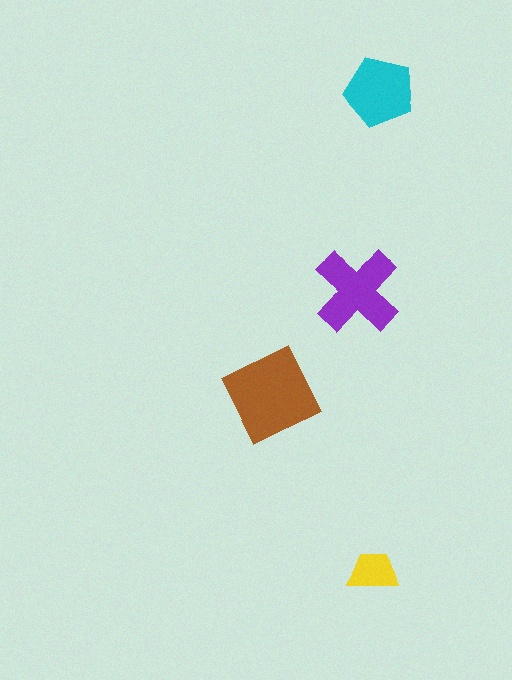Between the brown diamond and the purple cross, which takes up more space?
The brown diamond.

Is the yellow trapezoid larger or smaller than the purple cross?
Smaller.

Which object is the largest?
The brown diamond.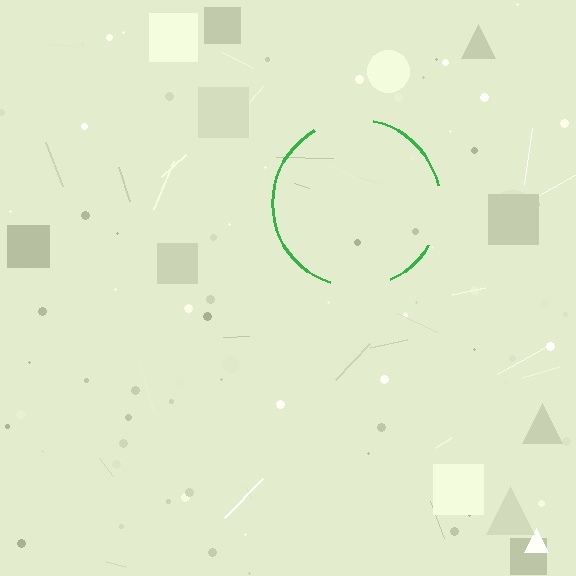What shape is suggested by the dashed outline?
The dashed outline suggests a circle.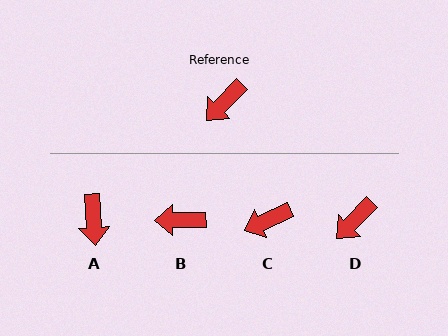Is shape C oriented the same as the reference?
No, it is off by about 21 degrees.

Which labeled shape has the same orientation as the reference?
D.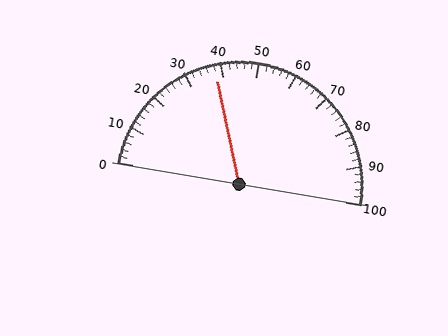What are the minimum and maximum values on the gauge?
The gauge ranges from 0 to 100.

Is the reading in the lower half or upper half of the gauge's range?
The reading is in the lower half of the range (0 to 100).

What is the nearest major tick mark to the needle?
The nearest major tick mark is 40.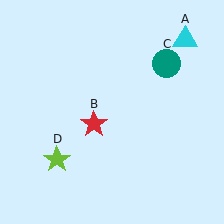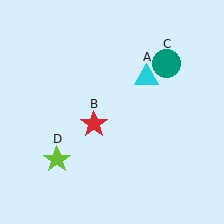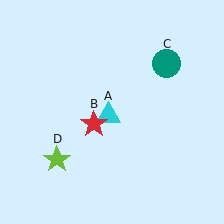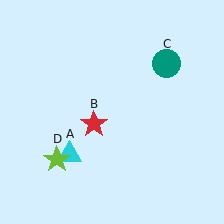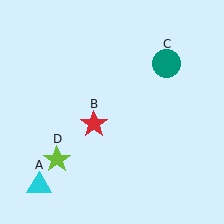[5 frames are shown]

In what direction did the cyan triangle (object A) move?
The cyan triangle (object A) moved down and to the left.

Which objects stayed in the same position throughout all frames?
Red star (object B) and teal circle (object C) and lime star (object D) remained stationary.